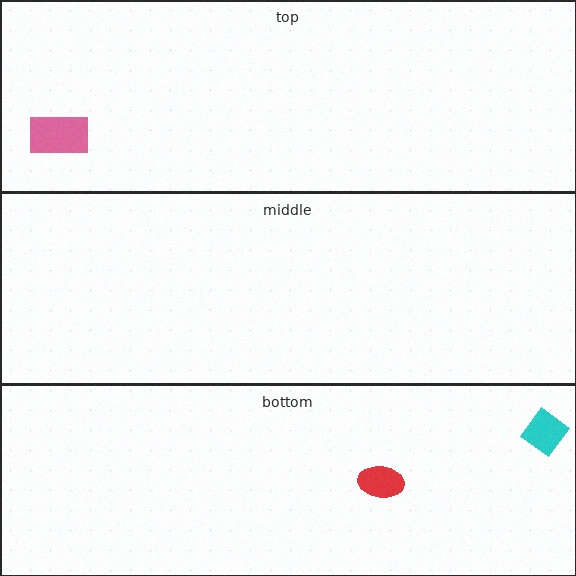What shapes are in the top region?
The pink rectangle.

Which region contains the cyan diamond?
The bottom region.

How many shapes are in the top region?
1.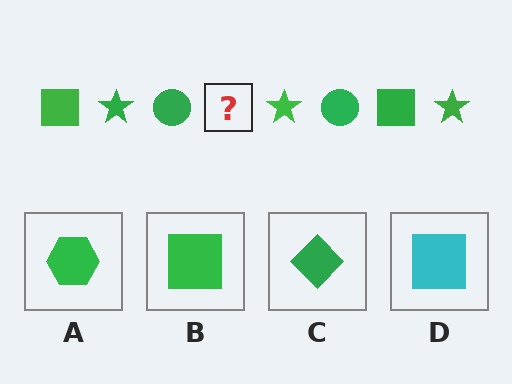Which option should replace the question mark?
Option B.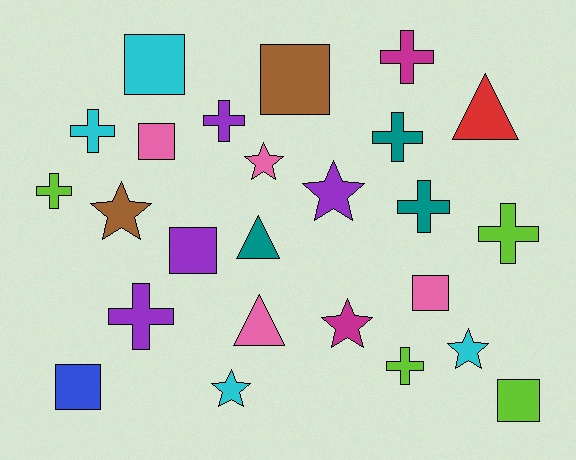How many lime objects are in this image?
There are 4 lime objects.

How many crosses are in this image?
There are 9 crosses.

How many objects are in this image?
There are 25 objects.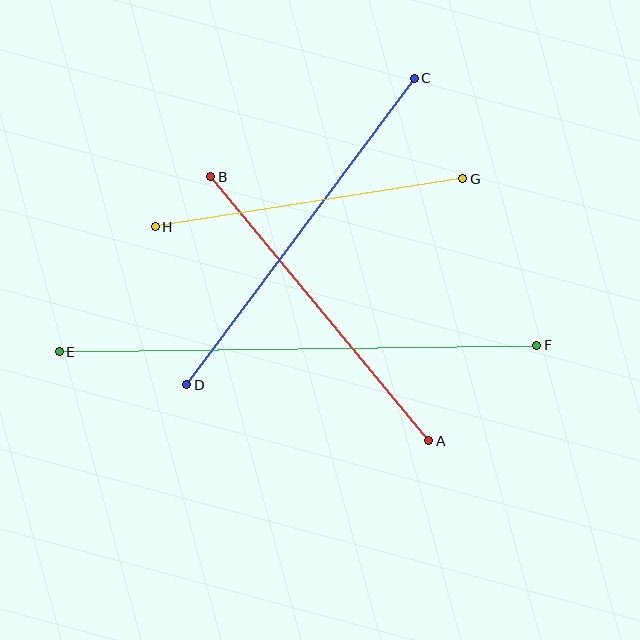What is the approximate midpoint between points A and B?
The midpoint is at approximately (320, 309) pixels.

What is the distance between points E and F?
The distance is approximately 477 pixels.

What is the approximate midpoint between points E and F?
The midpoint is at approximately (298, 348) pixels.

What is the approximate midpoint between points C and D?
The midpoint is at approximately (300, 231) pixels.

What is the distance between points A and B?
The distance is approximately 343 pixels.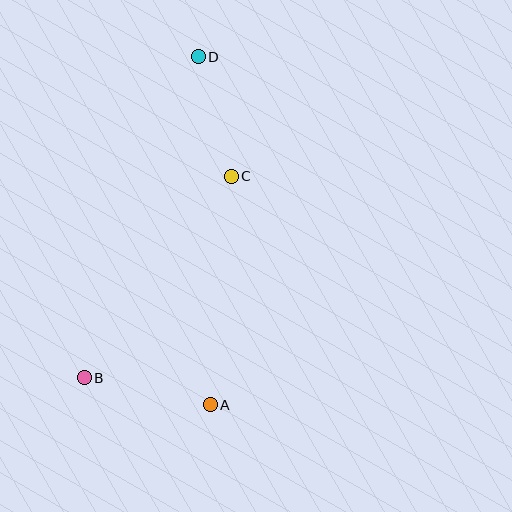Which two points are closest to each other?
Points C and D are closest to each other.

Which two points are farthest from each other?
Points A and D are farthest from each other.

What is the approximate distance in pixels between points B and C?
The distance between B and C is approximately 249 pixels.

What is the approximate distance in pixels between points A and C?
The distance between A and C is approximately 229 pixels.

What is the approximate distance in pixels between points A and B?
The distance between A and B is approximately 129 pixels.